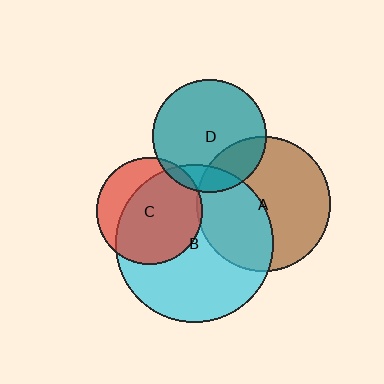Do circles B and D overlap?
Yes.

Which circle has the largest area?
Circle B (cyan).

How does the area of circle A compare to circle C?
Approximately 1.6 times.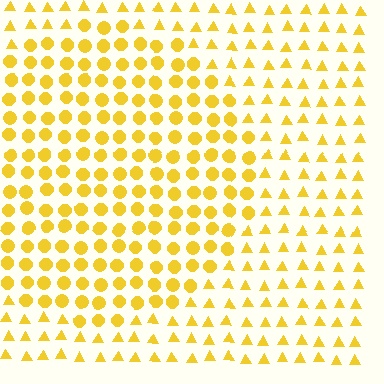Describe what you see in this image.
The image is filled with small yellow elements arranged in a uniform grid. A circle-shaped region contains circles, while the surrounding area contains triangles. The boundary is defined purely by the change in element shape.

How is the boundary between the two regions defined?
The boundary is defined by a change in element shape: circles inside vs. triangles outside. All elements share the same color and spacing.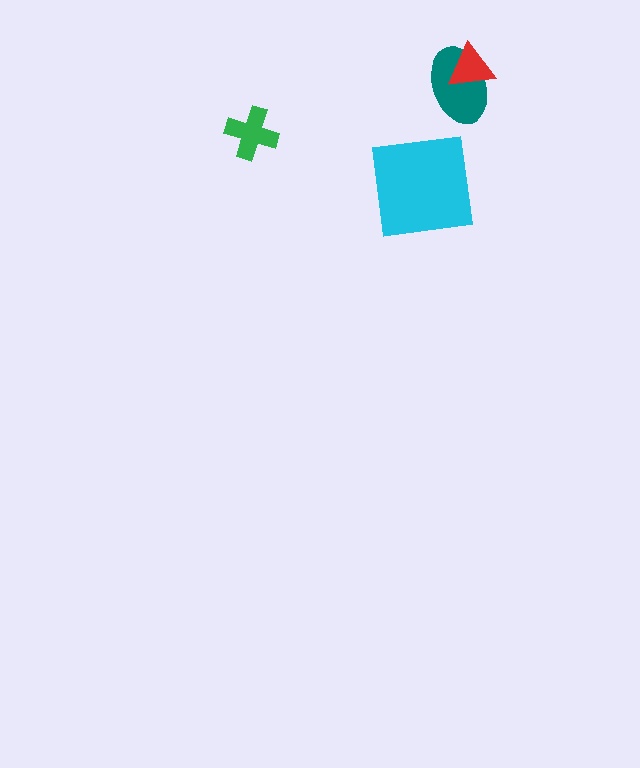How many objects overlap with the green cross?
0 objects overlap with the green cross.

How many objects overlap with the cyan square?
0 objects overlap with the cyan square.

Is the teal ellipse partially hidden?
Yes, it is partially covered by another shape.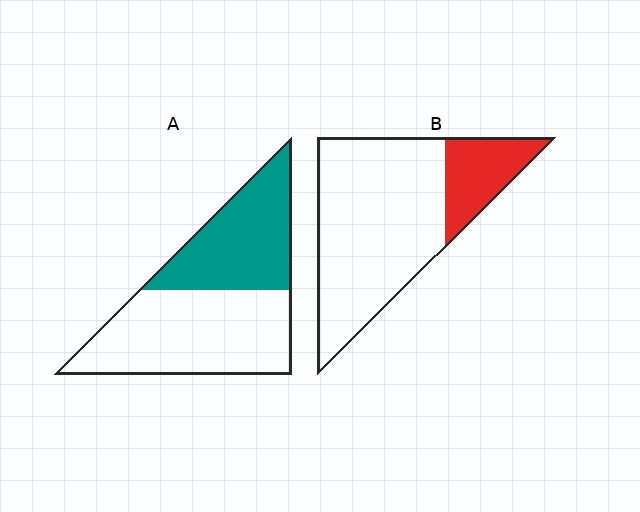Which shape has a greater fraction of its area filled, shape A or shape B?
Shape A.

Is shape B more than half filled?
No.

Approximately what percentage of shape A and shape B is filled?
A is approximately 40% and B is approximately 20%.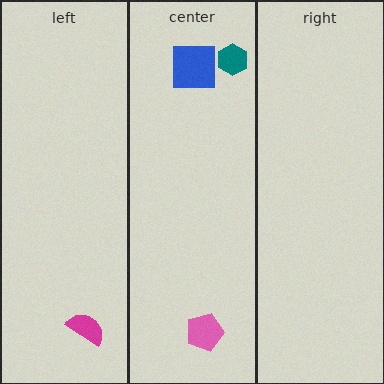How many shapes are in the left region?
1.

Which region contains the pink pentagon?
The center region.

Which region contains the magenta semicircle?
The left region.